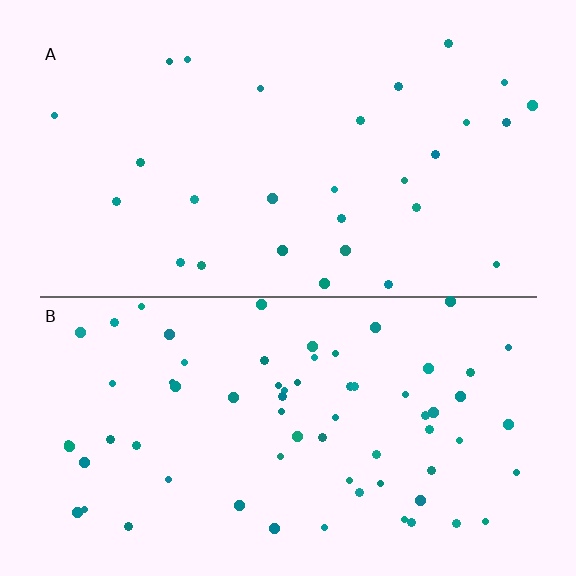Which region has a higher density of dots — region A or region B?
B (the bottom).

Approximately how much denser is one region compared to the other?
Approximately 2.4× — region B over region A.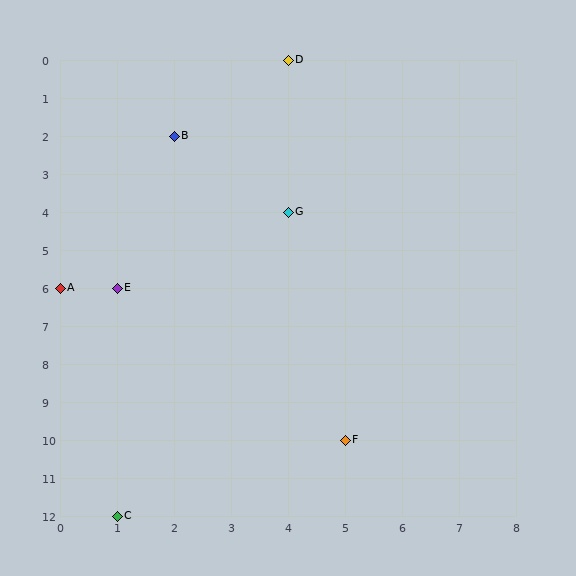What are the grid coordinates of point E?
Point E is at grid coordinates (1, 6).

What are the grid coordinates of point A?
Point A is at grid coordinates (0, 6).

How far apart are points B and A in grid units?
Points B and A are 2 columns and 4 rows apart (about 4.5 grid units diagonally).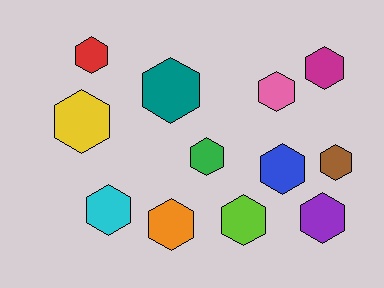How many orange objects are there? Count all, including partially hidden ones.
There is 1 orange object.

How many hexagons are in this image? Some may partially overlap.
There are 12 hexagons.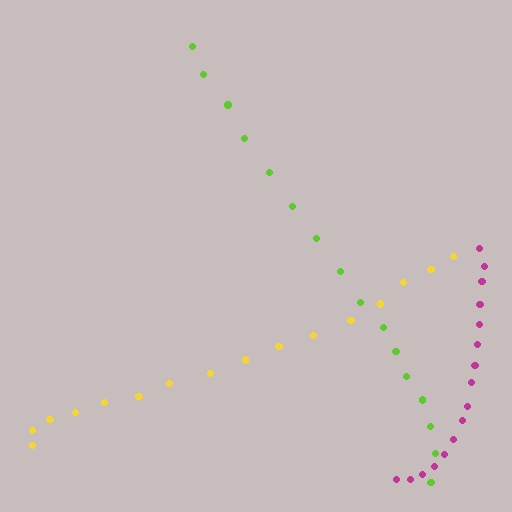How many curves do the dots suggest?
There are 3 distinct paths.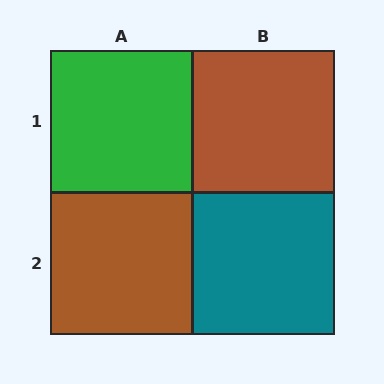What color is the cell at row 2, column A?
Brown.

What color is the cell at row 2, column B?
Teal.